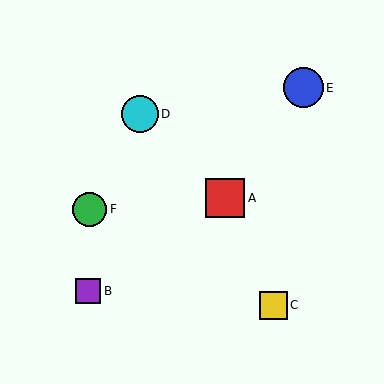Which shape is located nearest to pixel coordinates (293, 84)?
The blue circle (labeled E) at (304, 88) is nearest to that location.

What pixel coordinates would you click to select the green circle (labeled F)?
Click at (89, 209) to select the green circle F.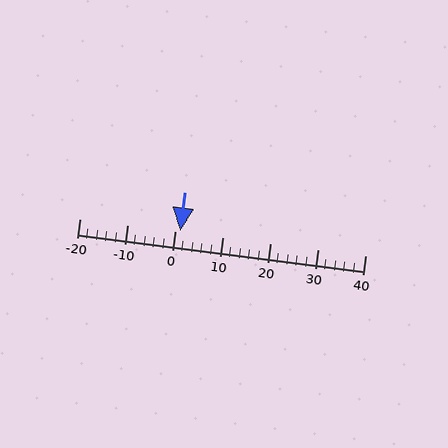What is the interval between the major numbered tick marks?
The major tick marks are spaced 10 units apart.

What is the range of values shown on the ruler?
The ruler shows values from -20 to 40.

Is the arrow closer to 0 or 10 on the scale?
The arrow is closer to 0.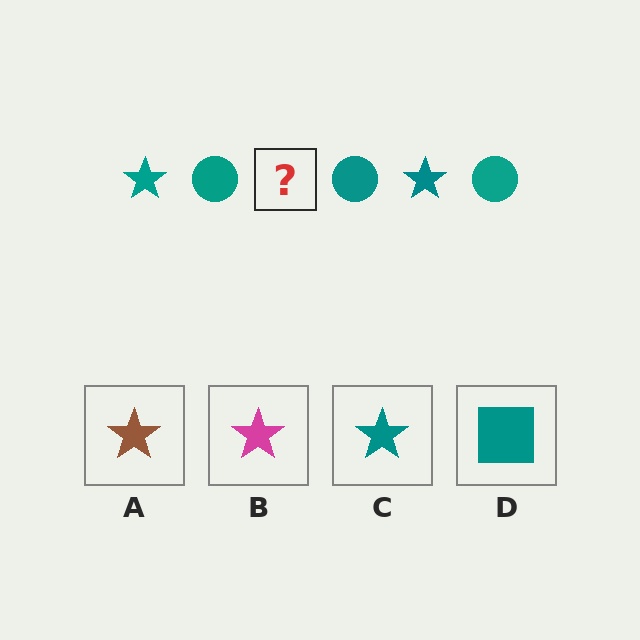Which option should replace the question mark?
Option C.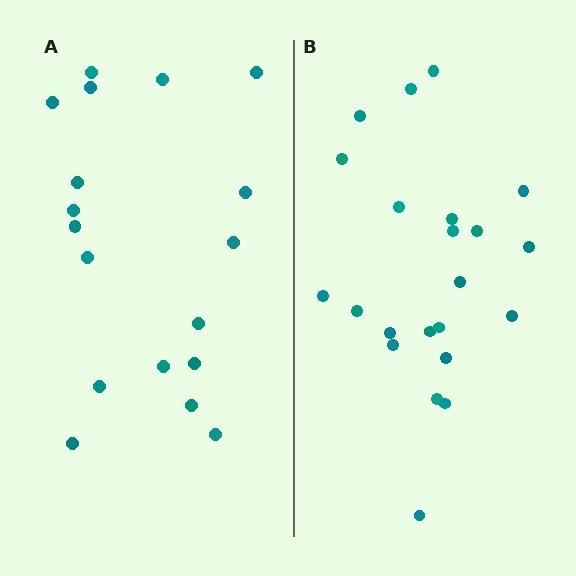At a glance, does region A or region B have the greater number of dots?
Region B (the right region) has more dots.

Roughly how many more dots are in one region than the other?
Region B has about 4 more dots than region A.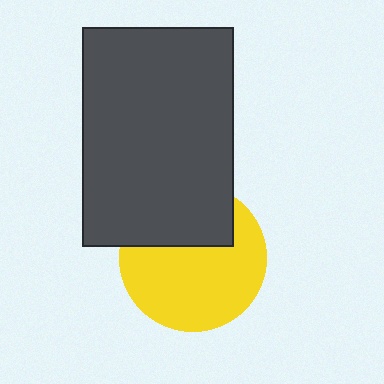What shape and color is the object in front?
The object in front is a dark gray rectangle.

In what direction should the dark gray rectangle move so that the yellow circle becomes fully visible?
The dark gray rectangle should move up. That is the shortest direction to clear the overlap and leave the yellow circle fully visible.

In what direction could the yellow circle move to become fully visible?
The yellow circle could move down. That would shift it out from behind the dark gray rectangle entirely.